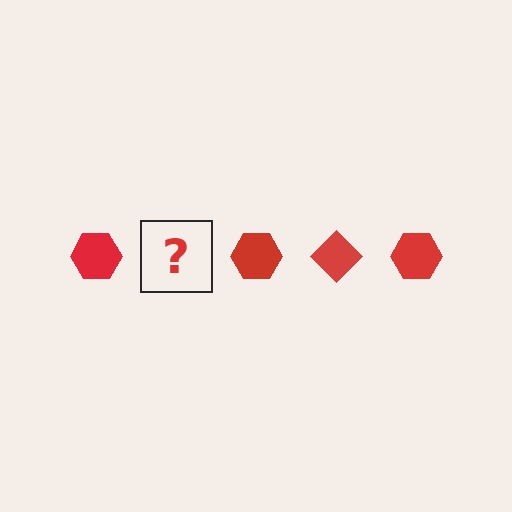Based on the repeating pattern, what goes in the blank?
The blank should be a red diamond.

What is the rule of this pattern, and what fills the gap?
The rule is that the pattern cycles through hexagon, diamond shapes in red. The gap should be filled with a red diamond.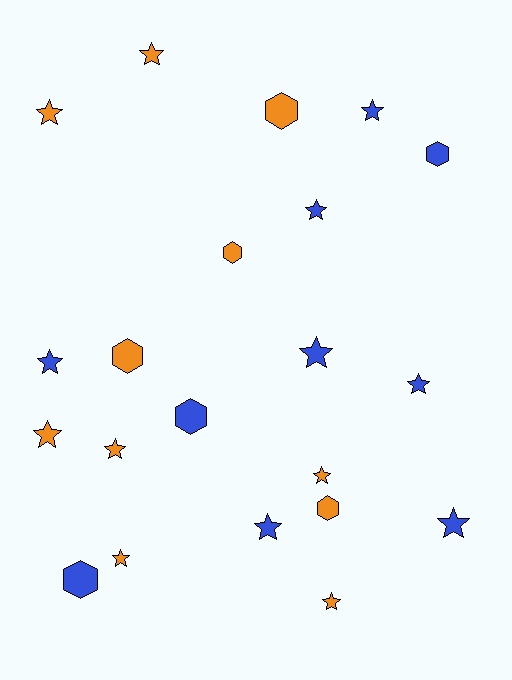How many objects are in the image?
There are 21 objects.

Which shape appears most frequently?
Star, with 14 objects.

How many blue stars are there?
There are 7 blue stars.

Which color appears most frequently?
Orange, with 11 objects.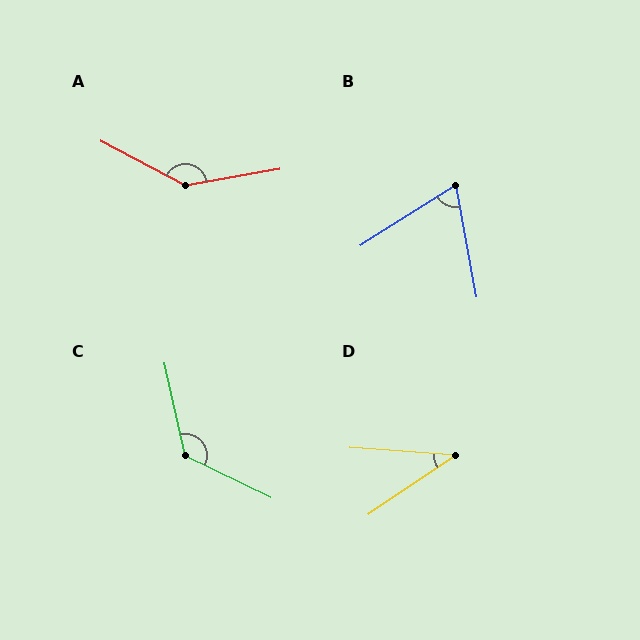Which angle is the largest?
A, at approximately 142 degrees.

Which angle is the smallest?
D, at approximately 39 degrees.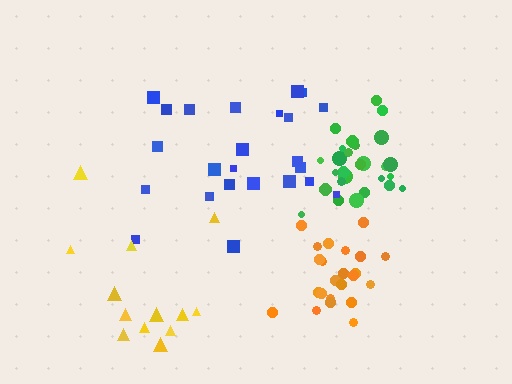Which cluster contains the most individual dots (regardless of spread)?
Green (27).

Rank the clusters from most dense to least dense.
green, orange, blue, yellow.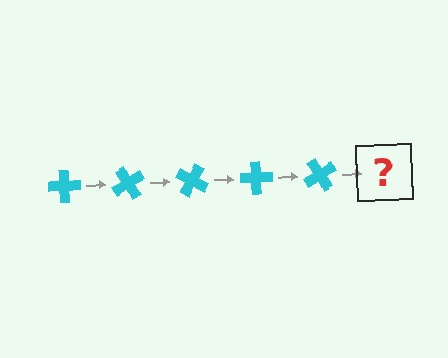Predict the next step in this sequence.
The next step is a cyan cross rotated 300 degrees.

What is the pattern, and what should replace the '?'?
The pattern is that the cross rotates 60 degrees each step. The '?' should be a cyan cross rotated 300 degrees.